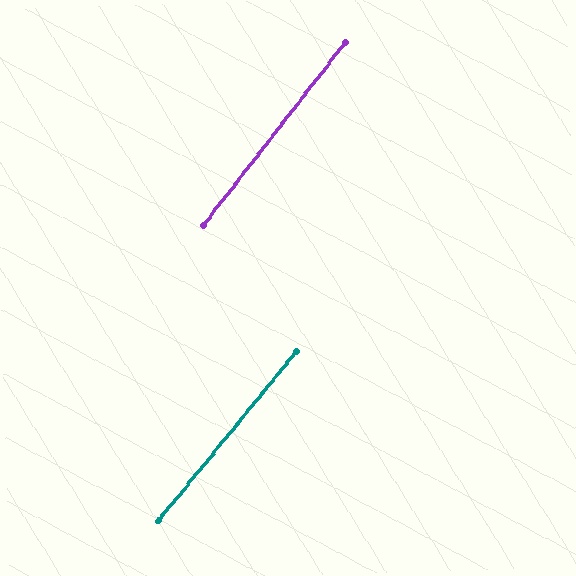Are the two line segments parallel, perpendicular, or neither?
Parallel — their directions differ by only 1.5°.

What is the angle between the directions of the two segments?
Approximately 1 degree.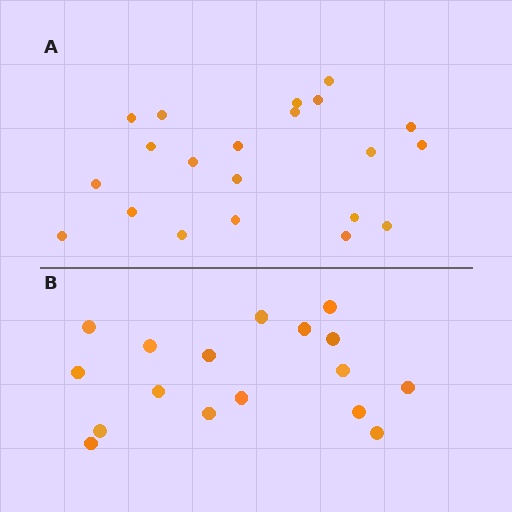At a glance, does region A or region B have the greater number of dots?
Region A (the top region) has more dots.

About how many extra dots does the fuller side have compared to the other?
Region A has about 4 more dots than region B.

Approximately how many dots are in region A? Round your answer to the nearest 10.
About 20 dots. (The exact count is 21, which rounds to 20.)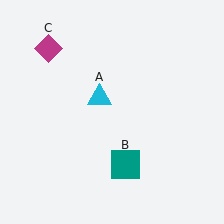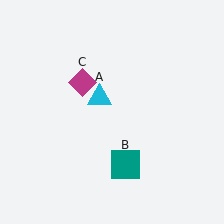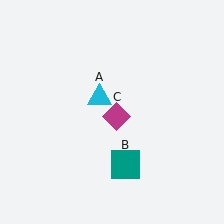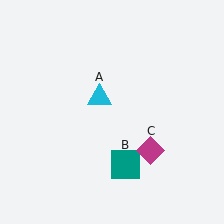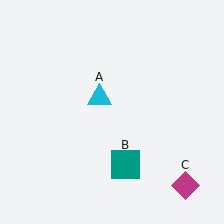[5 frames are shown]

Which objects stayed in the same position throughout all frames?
Cyan triangle (object A) and teal square (object B) remained stationary.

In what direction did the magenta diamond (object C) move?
The magenta diamond (object C) moved down and to the right.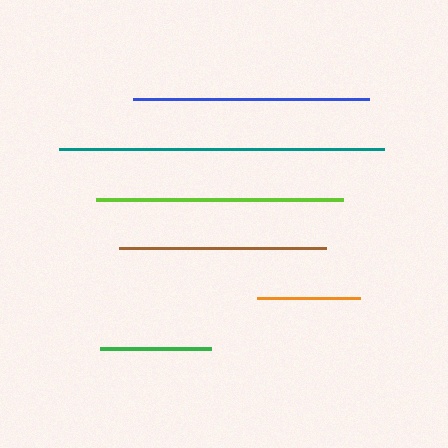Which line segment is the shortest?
The orange line is the shortest at approximately 103 pixels.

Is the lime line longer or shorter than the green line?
The lime line is longer than the green line.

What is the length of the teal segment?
The teal segment is approximately 325 pixels long.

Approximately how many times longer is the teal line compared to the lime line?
The teal line is approximately 1.3 times the length of the lime line.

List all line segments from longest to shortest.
From longest to shortest: teal, lime, blue, brown, green, orange.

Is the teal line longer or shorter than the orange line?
The teal line is longer than the orange line.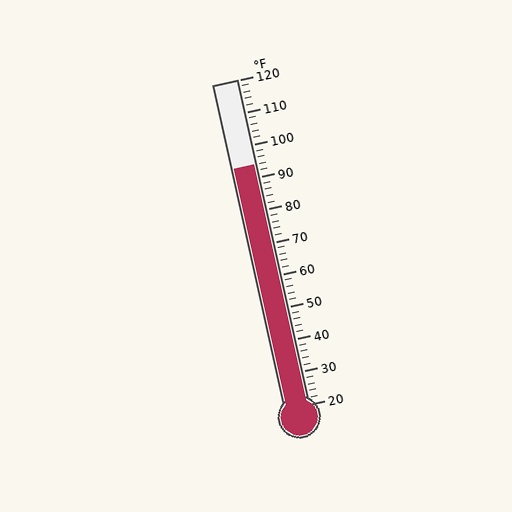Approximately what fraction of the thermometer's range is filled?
The thermometer is filled to approximately 75% of its range.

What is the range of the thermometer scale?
The thermometer scale ranges from 20°F to 120°F.